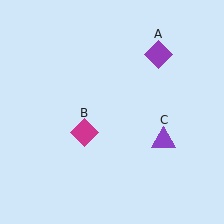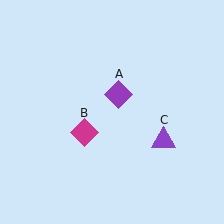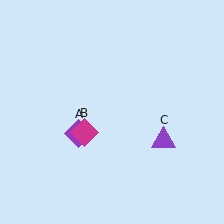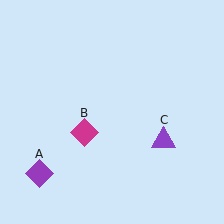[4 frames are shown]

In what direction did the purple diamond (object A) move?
The purple diamond (object A) moved down and to the left.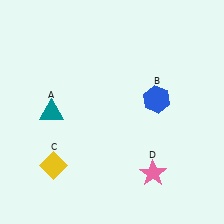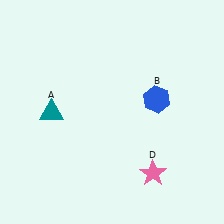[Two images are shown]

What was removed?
The yellow diamond (C) was removed in Image 2.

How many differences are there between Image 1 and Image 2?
There is 1 difference between the two images.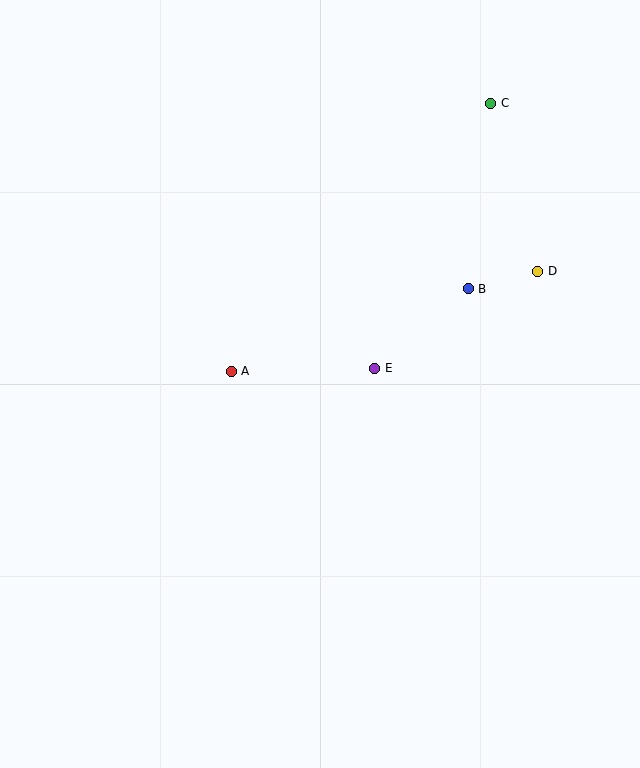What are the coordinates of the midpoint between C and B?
The midpoint between C and B is at (480, 196).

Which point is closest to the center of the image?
Point E at (375, 368) is closest to the center.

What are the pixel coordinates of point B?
Point B is at (468, 289).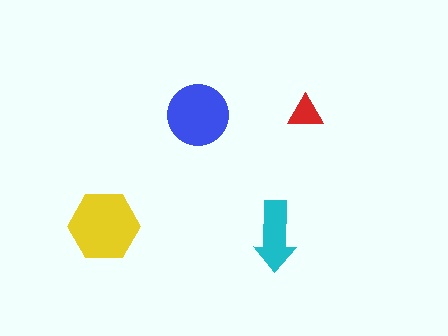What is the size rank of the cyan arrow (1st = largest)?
3rd.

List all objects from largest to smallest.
The yellow hexagon, the blue circle, the cyan arrow, the red triangle.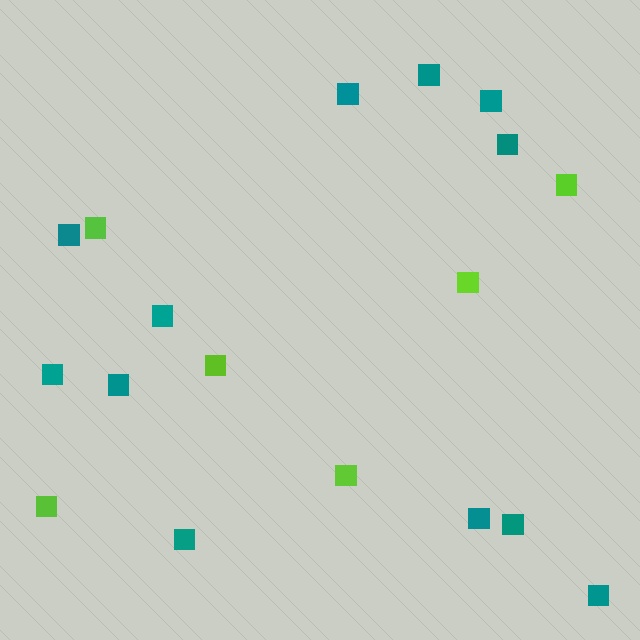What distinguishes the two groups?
There are 2 groups: one group of lime squares (6) and one group of teal squares (12).